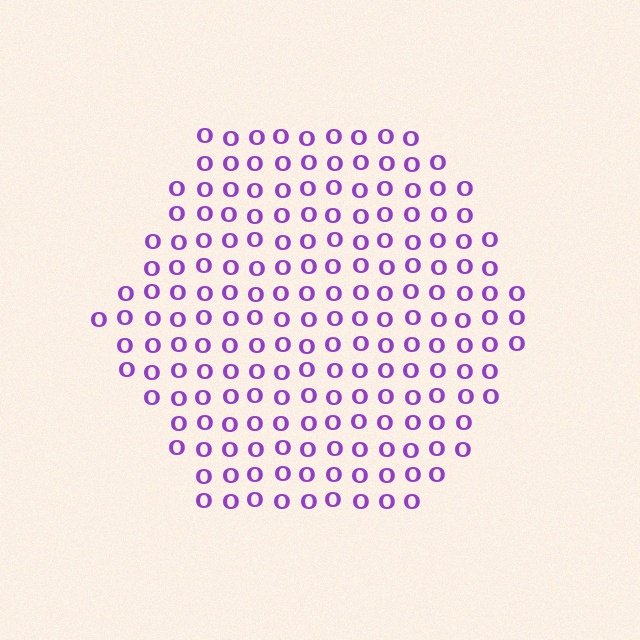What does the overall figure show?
The overall figure shows a hexagon.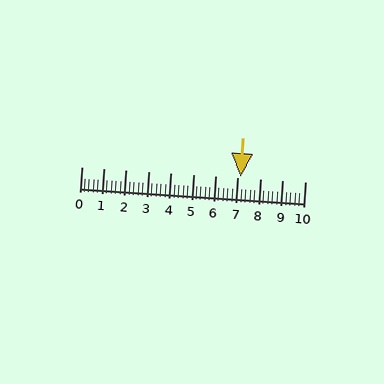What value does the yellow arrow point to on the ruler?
The yellow arrow points to approximately 7.1.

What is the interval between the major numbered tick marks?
The major tick marks are spaced 1 units apart.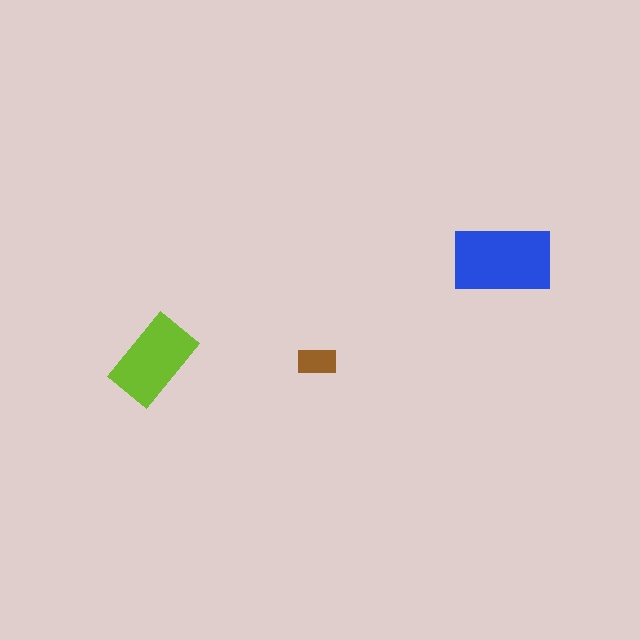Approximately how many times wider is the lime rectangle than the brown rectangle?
About 2.5 times wider.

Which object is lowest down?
The brown rectangle is bottommost.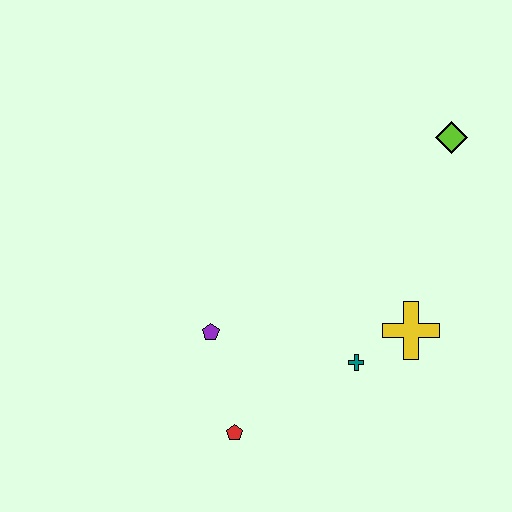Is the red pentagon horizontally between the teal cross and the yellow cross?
No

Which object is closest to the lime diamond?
The yellow cross is closest to the lime diamond.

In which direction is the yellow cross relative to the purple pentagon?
The yellow cross is to the right of the purple pentagon.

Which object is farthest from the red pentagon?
The lime diamond is farthest from the red pentagon.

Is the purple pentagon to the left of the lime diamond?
Yes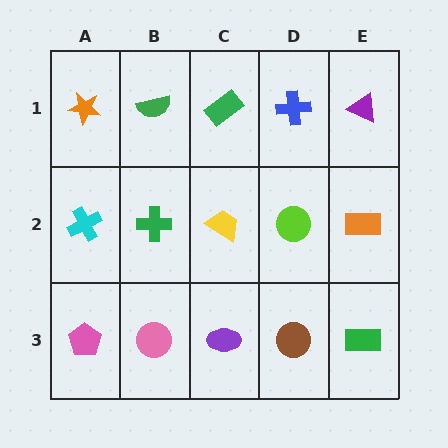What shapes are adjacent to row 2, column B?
A green semicircle (row 1, column B), a pink circle (row 3, column B), a cyan cross (row 2, column A), a yellow trapezoid (row 2, column C).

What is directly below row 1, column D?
A lime circle.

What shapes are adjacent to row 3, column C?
A yellow trapezoid (row 2, column C), a pink circle (row 3, column B), a brown circle (row 3, column D).